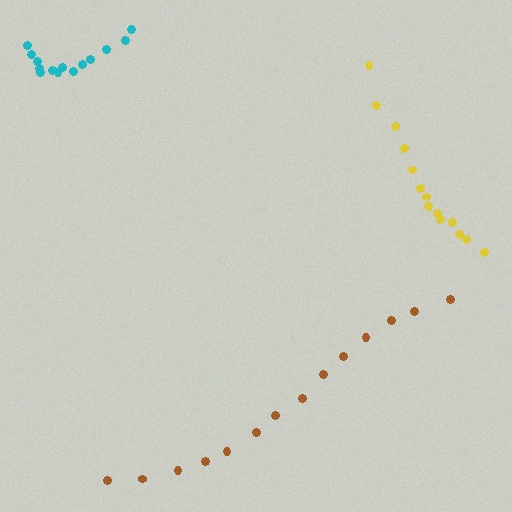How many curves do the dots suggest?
There are 3 distinct paths.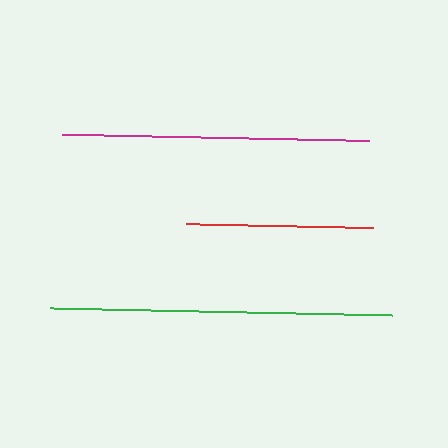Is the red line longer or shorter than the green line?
The green line is longer than the red line.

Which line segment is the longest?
The green line is the longest at approximately 342 pixels.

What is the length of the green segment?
The green segment is approximately 342 pixels long.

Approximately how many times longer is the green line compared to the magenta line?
The green line is approximately 1.1 times the length of the magenta line.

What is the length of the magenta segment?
The magenta segment is approximately 307 pixels long.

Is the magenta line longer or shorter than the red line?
The magenta line is longer than the red line.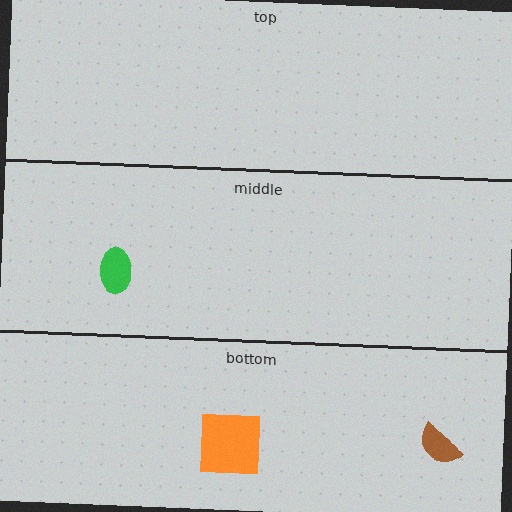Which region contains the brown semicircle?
The bottom region.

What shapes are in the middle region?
The green ellipse.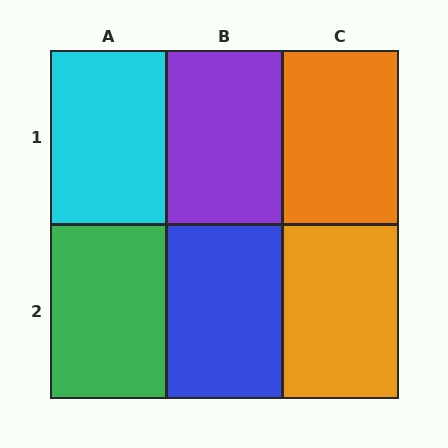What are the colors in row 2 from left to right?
Green, blue, orange.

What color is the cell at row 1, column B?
Purple.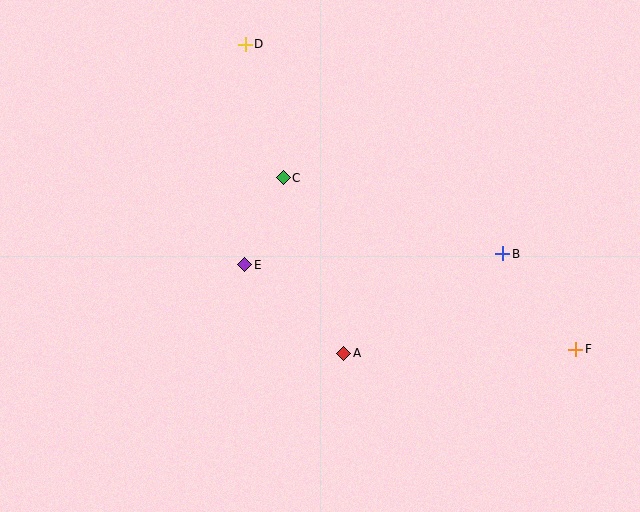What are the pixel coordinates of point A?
Point A is at (344, 353).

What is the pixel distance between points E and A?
The distance between E and A is 133 pixels.